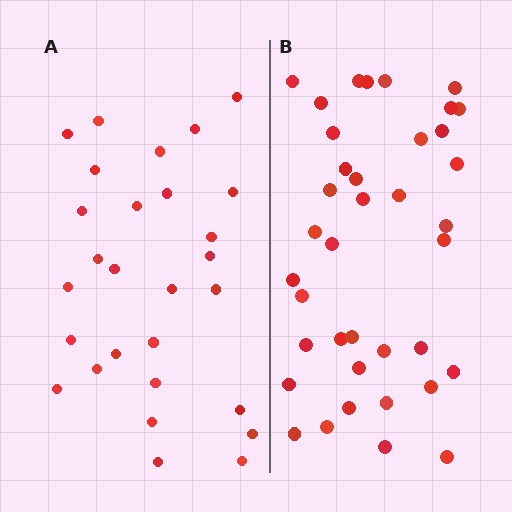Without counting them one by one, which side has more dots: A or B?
Region B (the right region) has more dots.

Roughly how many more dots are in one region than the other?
Region B has roughly 10 or so more dots than region A.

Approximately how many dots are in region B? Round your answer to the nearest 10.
About 40 dots. (The exact count is 38, which rounds to 40.)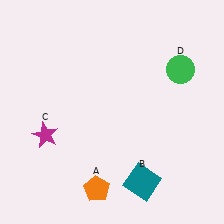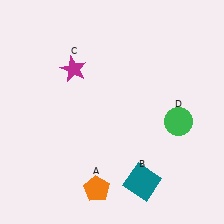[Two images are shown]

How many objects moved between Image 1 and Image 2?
2 objects moved between the two images.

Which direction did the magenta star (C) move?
The magenta star (C) moved up.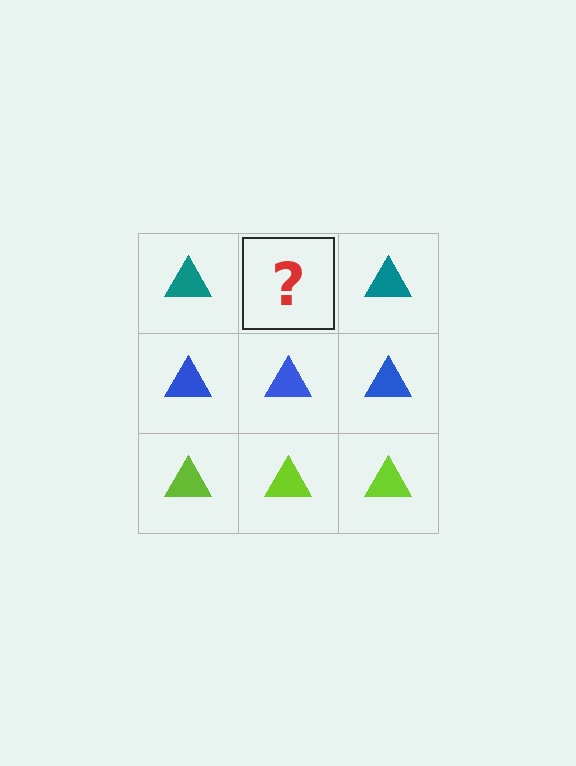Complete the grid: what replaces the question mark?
The question mark should be replaced with a teal triangle.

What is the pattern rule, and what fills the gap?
The rule is that each row has a consistent color. The gap should be filled with a teal triangle.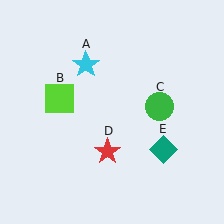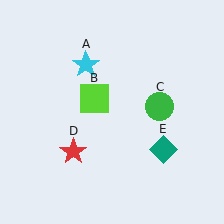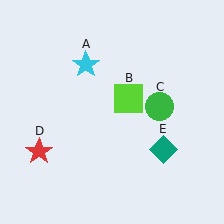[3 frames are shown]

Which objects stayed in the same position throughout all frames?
Cyan star (object A) and green circle (object C) and teal diamond (object E) remained stationary.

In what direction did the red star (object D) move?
The red star (object D) moved left.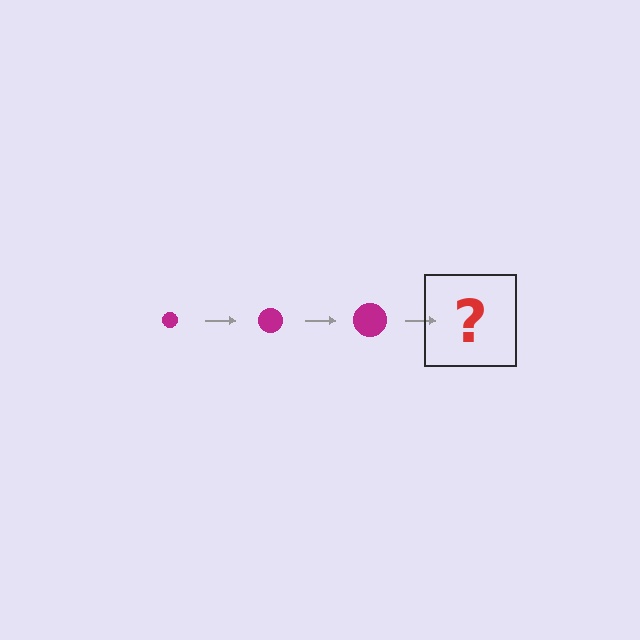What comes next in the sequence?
The next element should be a magenta circle, larger than the previous one.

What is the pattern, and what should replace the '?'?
The pattern is that the circle gets progressively larger each step. The '?' should be a magenta circle, larger than the previous one.